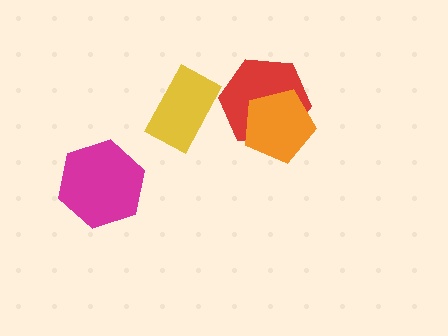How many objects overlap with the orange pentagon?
1 object overlaps with the orange pentagon.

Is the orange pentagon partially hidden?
No, no other shape covers it.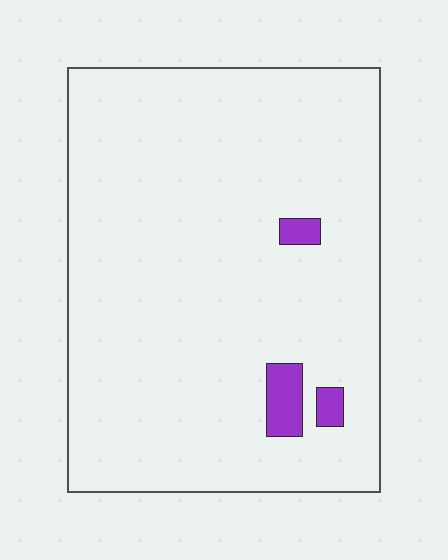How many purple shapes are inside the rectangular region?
3.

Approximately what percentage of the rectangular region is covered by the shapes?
Approximately 5%.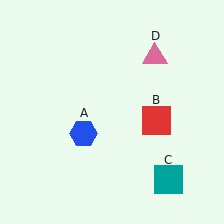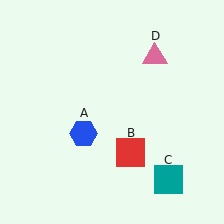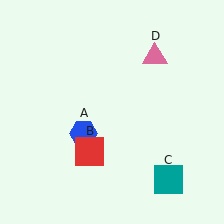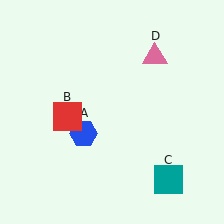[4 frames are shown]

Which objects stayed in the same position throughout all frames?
Blue hexagon (object A) and teal square (object C) and pink triangle (object D) remained stationary.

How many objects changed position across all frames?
1 object changed position: red square (object B).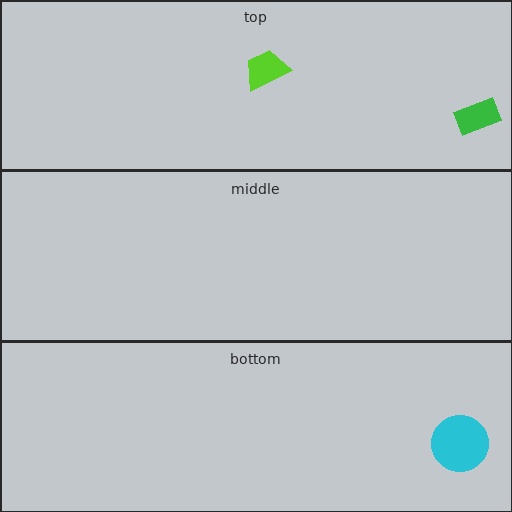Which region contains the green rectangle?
The top region.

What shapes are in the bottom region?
The cyan circle.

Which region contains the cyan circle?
The bottom region.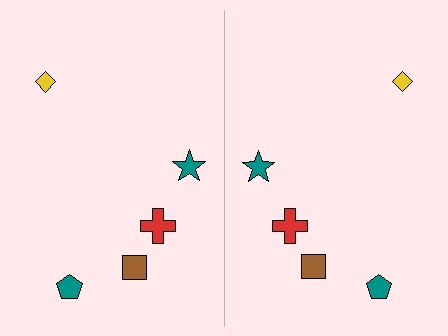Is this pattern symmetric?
Yes, this pattern has bilateral (reflection) symmetry.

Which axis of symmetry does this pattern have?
The pattern has a vertical axis of symmetry running through the center of the image.